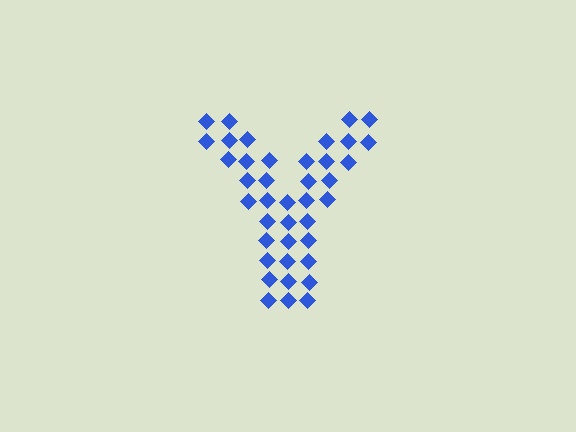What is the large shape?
The large shape is the letter Y.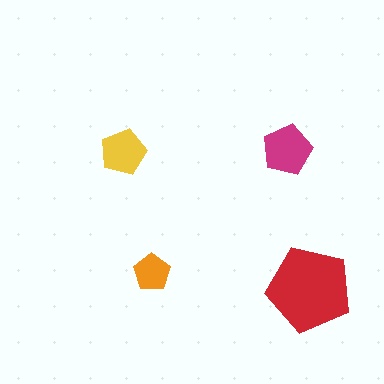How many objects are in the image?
There are 4 objects in the image.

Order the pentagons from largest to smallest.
the red one, the magenta one, the yellow one, the orange one.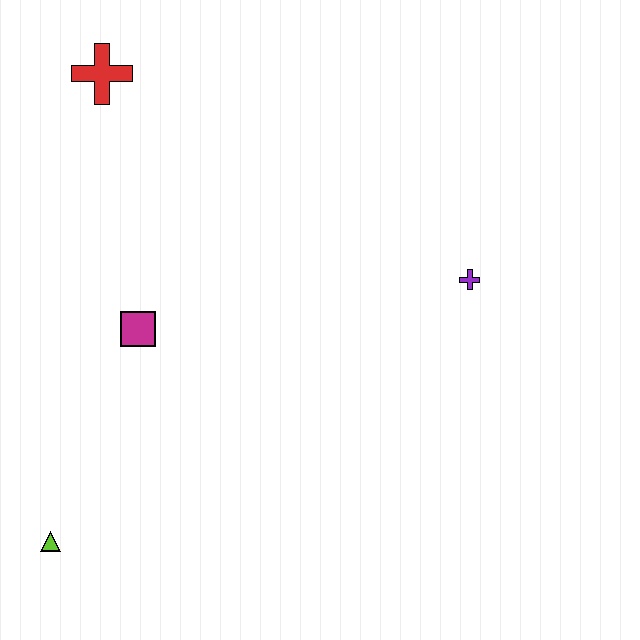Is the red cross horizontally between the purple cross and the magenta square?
No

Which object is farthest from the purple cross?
The lime triangle is farthest from the purple cross.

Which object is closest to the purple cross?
The magenta square is closest to the purple cross.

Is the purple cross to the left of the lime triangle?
No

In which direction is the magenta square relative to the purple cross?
The magenta square is to the left of the purple cross.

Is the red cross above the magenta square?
Yes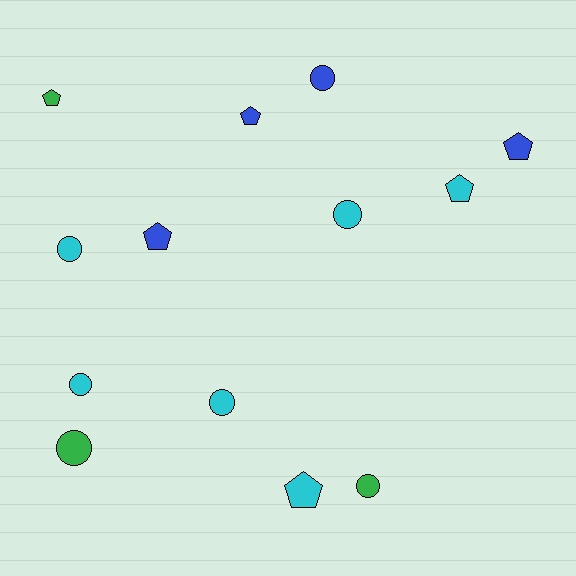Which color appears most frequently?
Cyan, with 6 objects.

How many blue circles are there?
There is 1 blue circle.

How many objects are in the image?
There are 13 objects.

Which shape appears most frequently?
Circle, with 7 objects.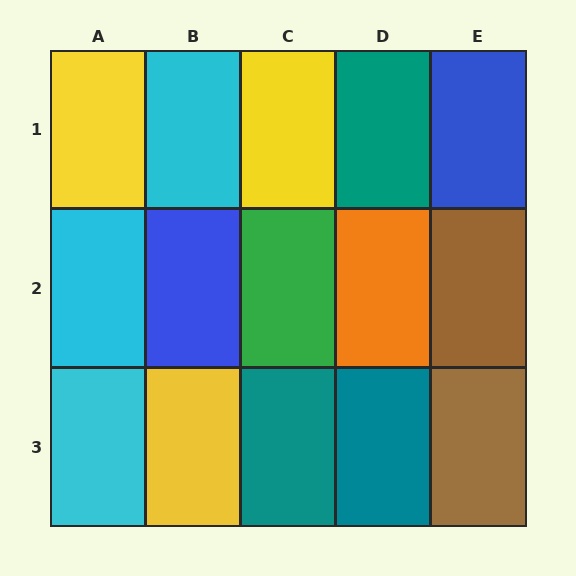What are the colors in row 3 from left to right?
Cyan, yellow, teal, teal, brown.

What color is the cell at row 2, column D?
Orange.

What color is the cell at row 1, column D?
Teal.